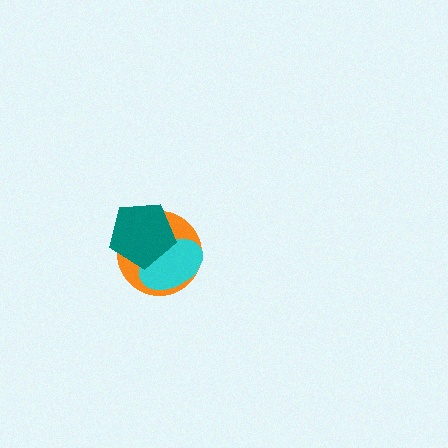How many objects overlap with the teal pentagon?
2 objects overlap with the teal pentagon.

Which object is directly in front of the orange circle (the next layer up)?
The cyan ellipse is directly in front of the orange circle.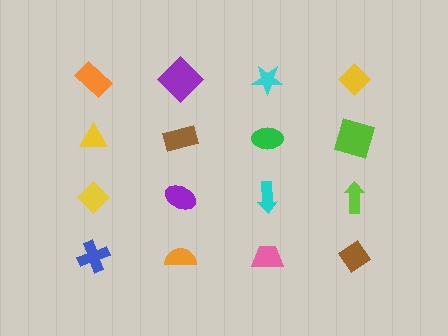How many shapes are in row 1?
4 shapes.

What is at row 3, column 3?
A cyan arrow.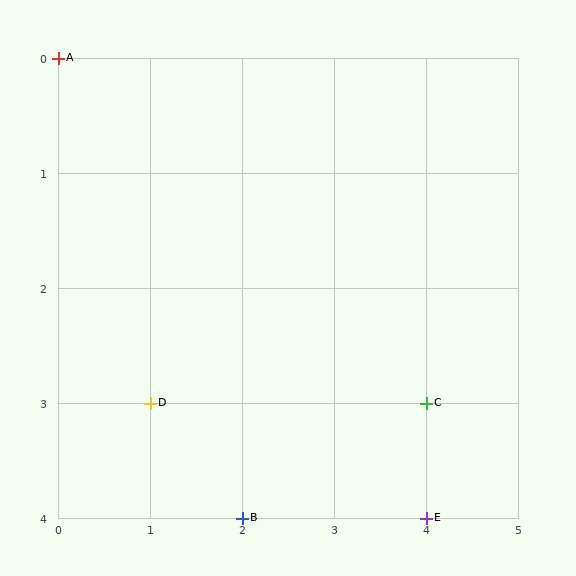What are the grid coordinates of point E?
Point E is at grid coordinates (4, 4).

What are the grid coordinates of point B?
Point B is at grid coordinates (2, 4).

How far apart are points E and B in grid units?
Points E and B are 2 columns apart.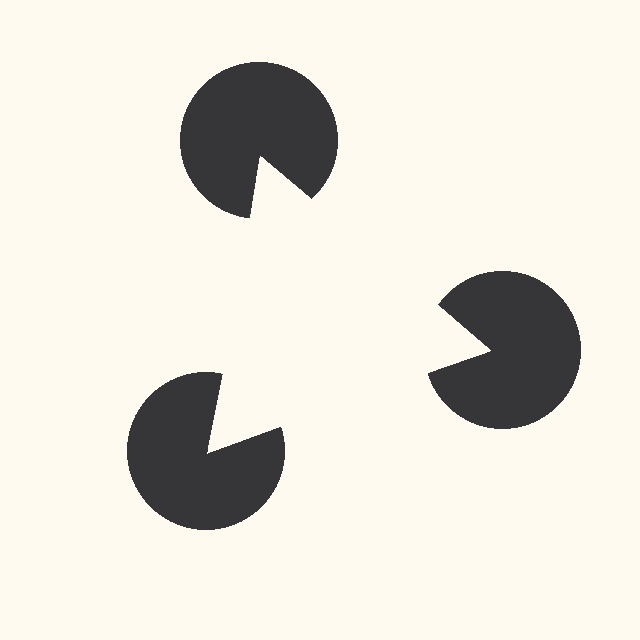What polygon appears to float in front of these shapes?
An illusory triangle — its edges are inferred from the aligned wedge cuts in the pac-man discs, not physically drawn.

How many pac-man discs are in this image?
There are 3 — one at each vertex of the illusory triangle.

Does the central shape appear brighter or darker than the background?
It typically appears slightly brighter than the background, even though no actual brightness change is drawn.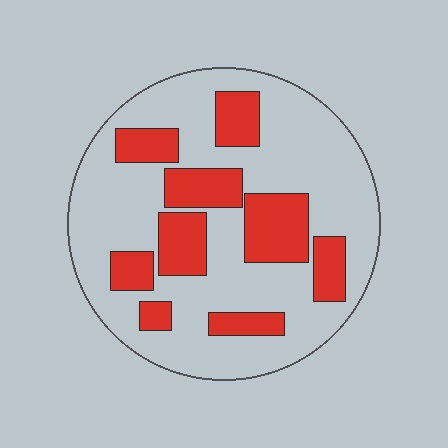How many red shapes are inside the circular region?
9.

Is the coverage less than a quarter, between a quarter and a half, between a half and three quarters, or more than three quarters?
Between a quarter and a half.